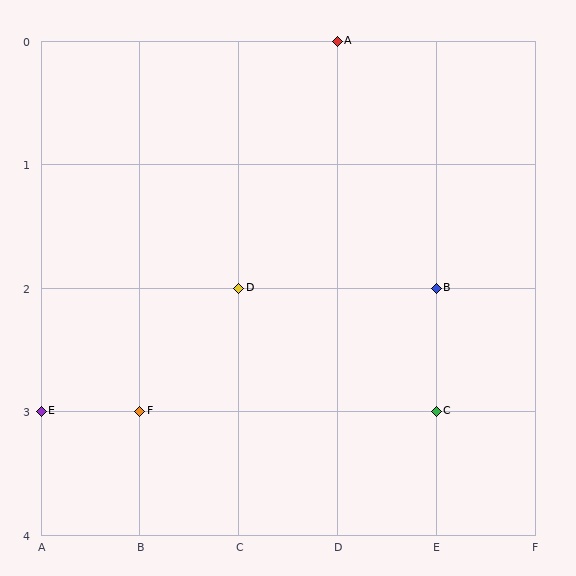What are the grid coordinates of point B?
Point B is at grid coordinates (E, 2).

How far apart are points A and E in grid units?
Points A and E are 3 columns and 3 rows apart (about 4.2 grid units diagonally).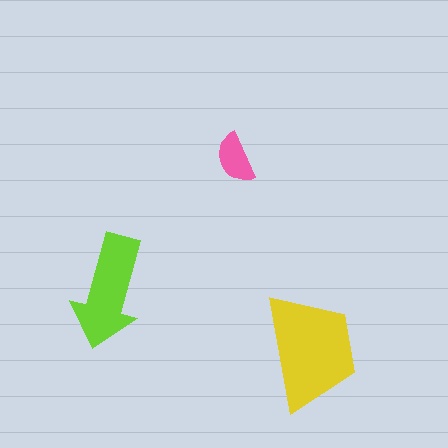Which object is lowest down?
The yellow trapezoid is bottommost.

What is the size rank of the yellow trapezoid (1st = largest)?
1st.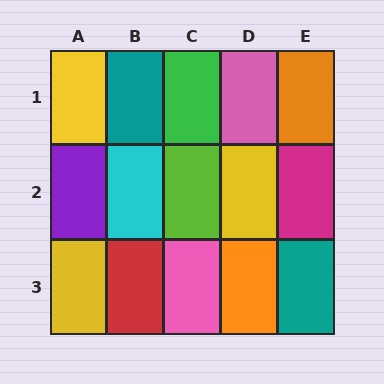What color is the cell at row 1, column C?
Green.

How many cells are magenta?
1 cell is magenta.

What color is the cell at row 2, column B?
Cyan.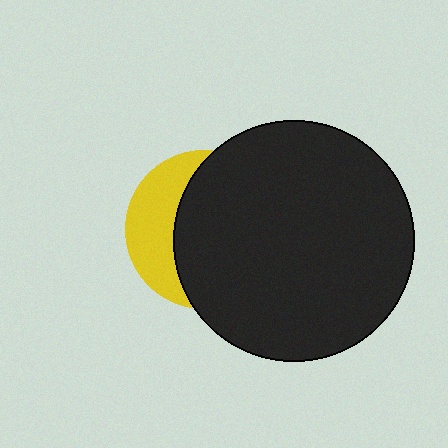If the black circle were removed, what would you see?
You would see the complete yellow circle.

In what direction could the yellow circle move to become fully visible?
The yellow circle could move left. That would shift it out from behind the black circle entirely.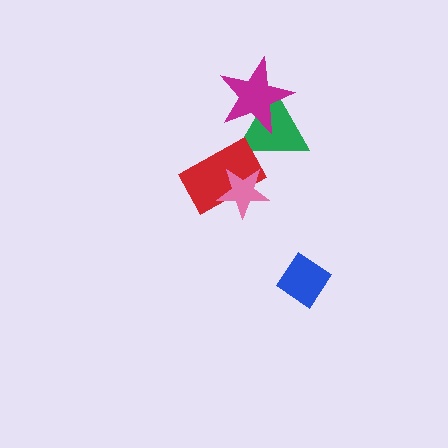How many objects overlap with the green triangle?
2 objects overlap with the green triangle.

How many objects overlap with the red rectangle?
2 objects overlap with the red rectangle.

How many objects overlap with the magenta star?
1 object overlaps with the magenta star.